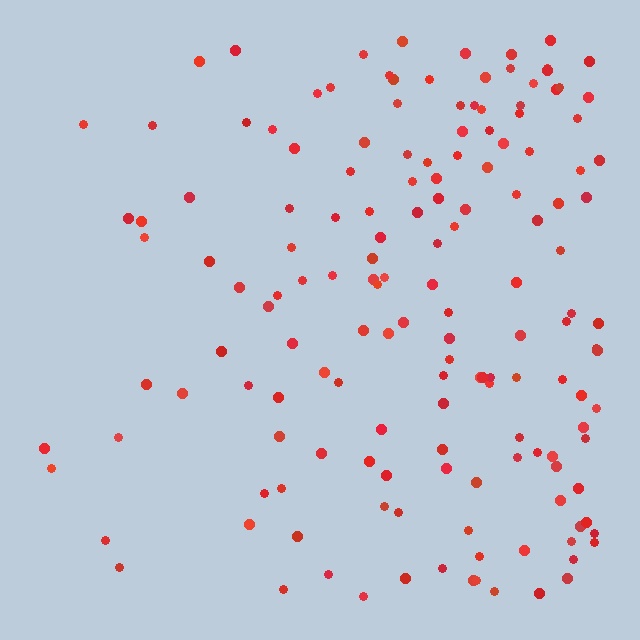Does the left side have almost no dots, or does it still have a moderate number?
Still a moderate number, just noticeably fewer than the right.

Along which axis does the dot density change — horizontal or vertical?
Horizontal.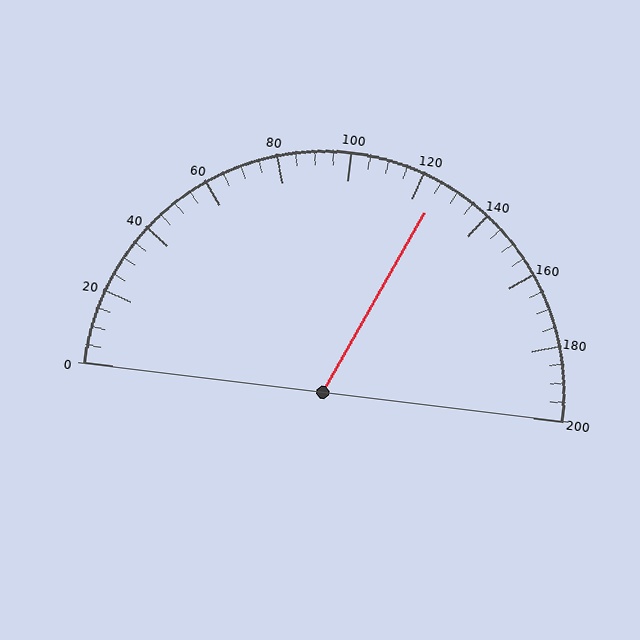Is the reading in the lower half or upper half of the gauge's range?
The reading is in the upper half of the range (0 to 200).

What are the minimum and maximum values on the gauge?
The gauge ranges from 0 to 200.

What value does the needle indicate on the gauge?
The needle indicates approximately 125.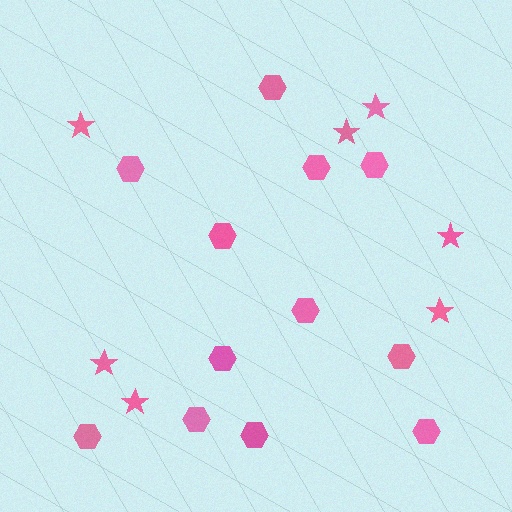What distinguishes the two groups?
There are 2 groups: one group of hexagons (12) and one group of stars (7).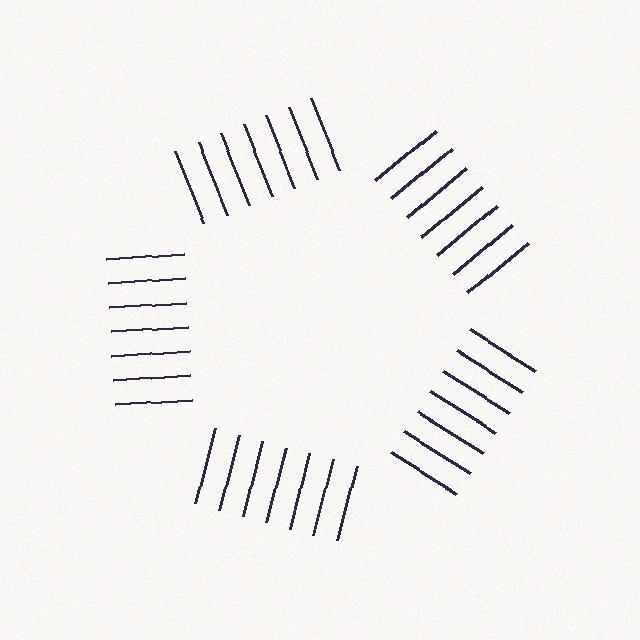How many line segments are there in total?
35 — 7 along each of the 5 edges.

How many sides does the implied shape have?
5 sides — the line-ends trace a pentagon.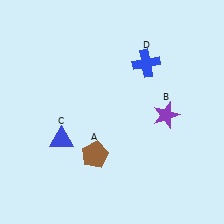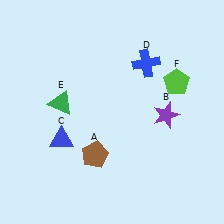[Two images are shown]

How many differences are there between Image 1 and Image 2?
There are 2 differences between the two images.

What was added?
A green triangle (E), a lime pentagon (F) were added in Image 2.